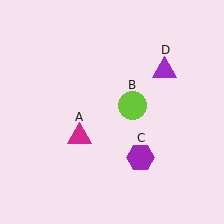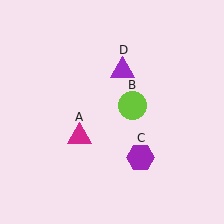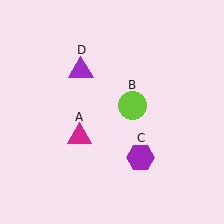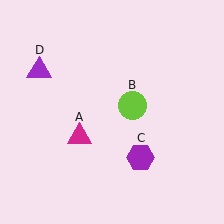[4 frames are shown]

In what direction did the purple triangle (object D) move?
The purple triangle (object D) moved left.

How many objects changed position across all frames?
1 object changed position: purple triangle (object D).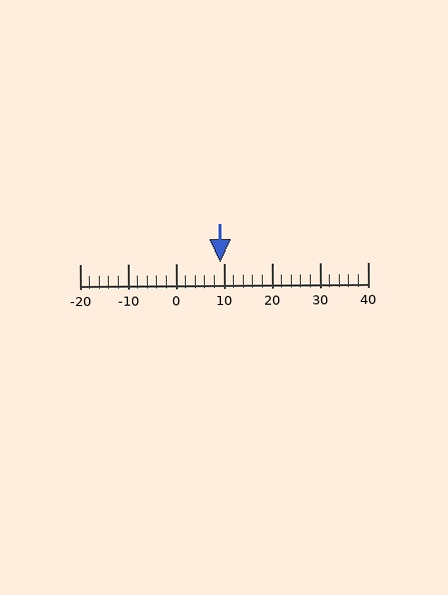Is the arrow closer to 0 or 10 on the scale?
The arrow is closer to 10.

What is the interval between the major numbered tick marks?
The major tick marks are spaced 10 units apart.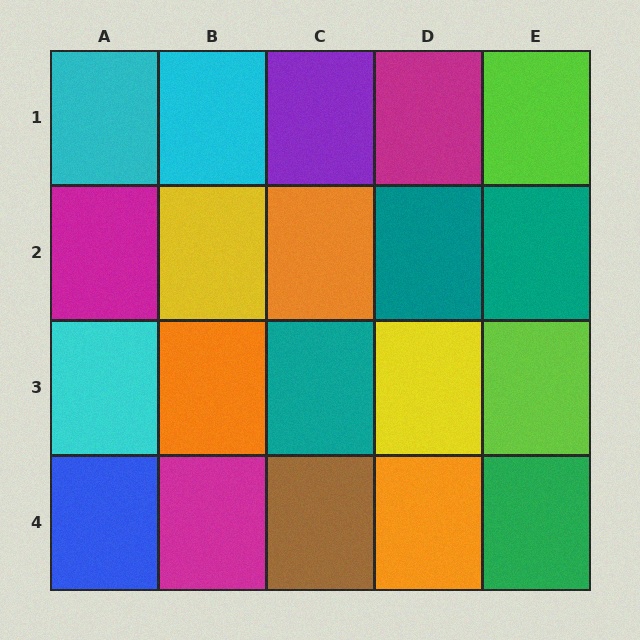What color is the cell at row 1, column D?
Magenta.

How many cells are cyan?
3 cells are cyan.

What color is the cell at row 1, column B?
Cyan.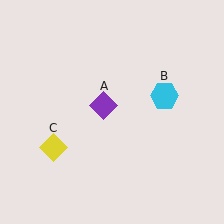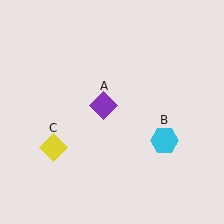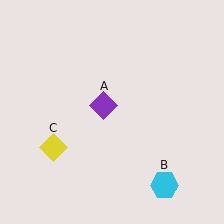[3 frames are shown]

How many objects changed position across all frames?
1 object changed position: cyan hexagon (object B).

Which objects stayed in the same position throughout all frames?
Purple diamond (object A) and yellow diamond (object C) remained stationary.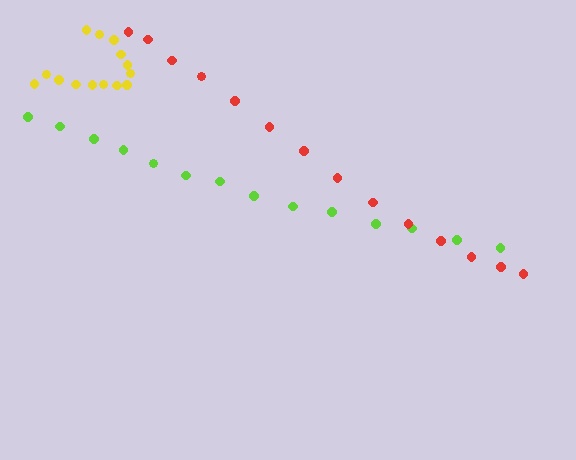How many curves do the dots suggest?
There are 3 distinct paths.